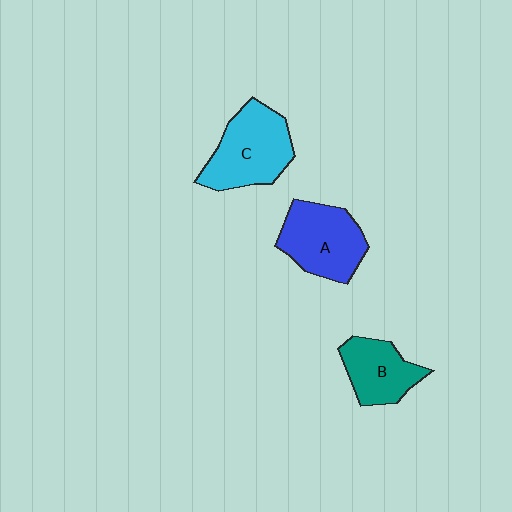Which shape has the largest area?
Shape C (cyan).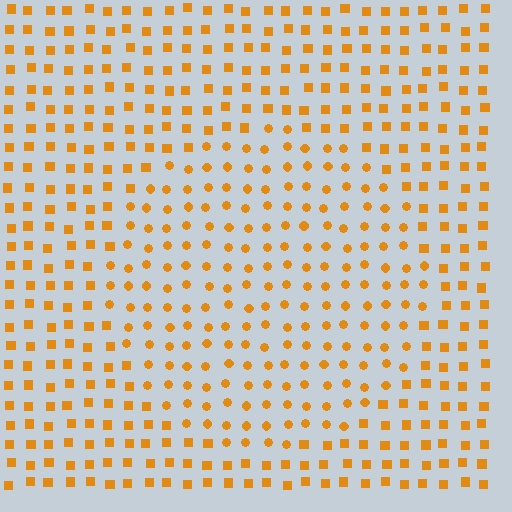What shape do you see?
I see a circle.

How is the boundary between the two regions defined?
The boundary is defined by a change in element shape: circles inside vs. squares outside. All elements share the same color and spacing.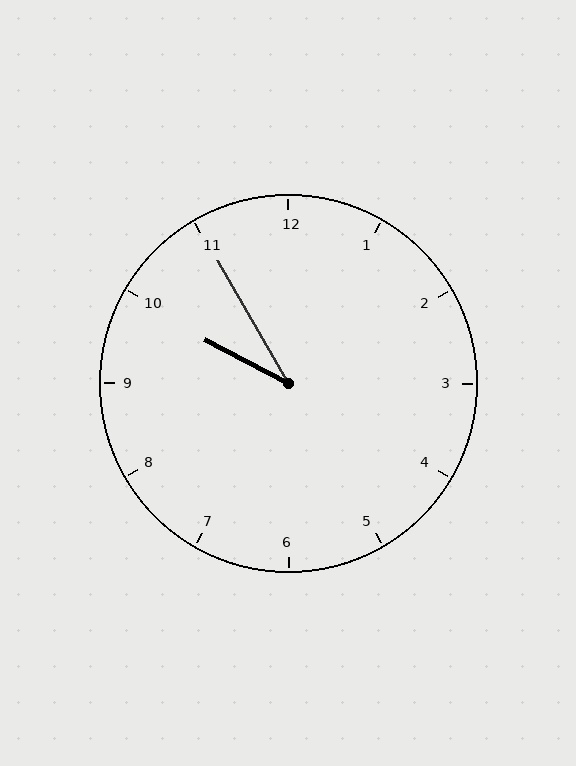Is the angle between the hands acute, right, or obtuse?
It is acute.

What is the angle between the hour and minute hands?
Approximately 32 degrees.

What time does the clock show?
9:55.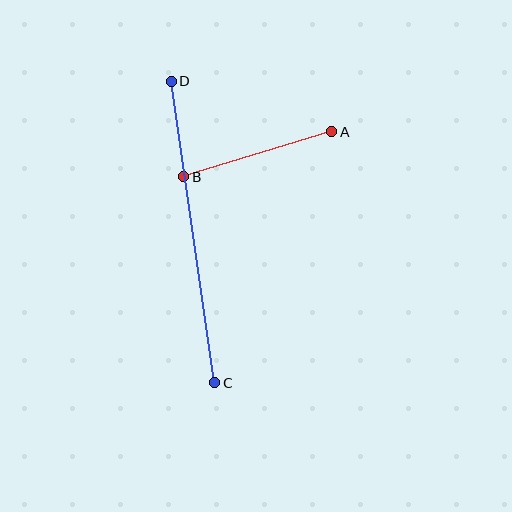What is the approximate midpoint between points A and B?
The midpoint is at approximately (258, 154) pixels.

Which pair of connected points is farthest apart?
Points C and D are farthest apart.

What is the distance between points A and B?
The distance is approximately 154 pixels.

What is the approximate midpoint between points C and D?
The midpoint is at approximately (193, 232) pixels.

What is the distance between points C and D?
The distance is approximately 305 pixels.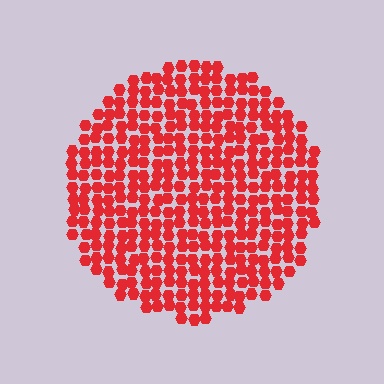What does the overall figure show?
The overall figure shows a circle.